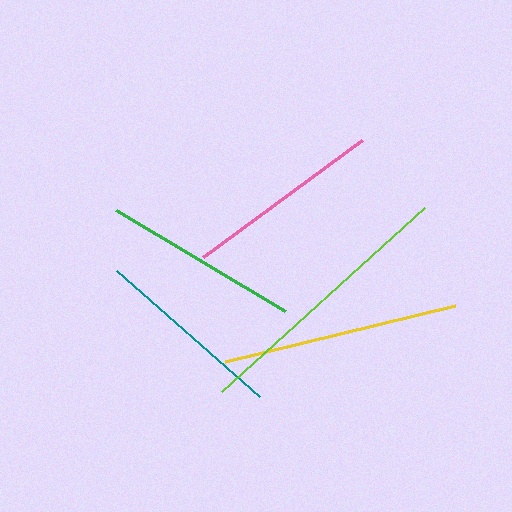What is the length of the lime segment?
The lime segment is approximately 274 pixels long.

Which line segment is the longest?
The lime line is the longest at approximately 274 pixels.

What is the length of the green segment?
The green segment is approximately 197 pixels long.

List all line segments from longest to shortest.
From longest to shortest: lime, yellow, pink, green, teal.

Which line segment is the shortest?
The teal line is the shortest at approximately 190 pixels.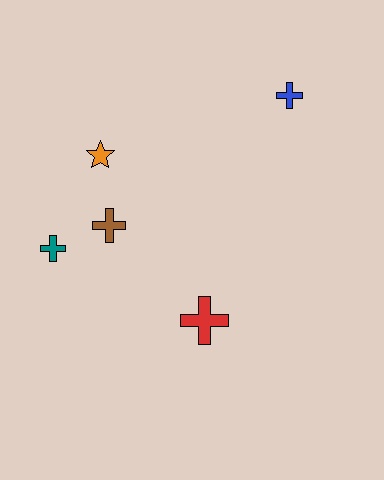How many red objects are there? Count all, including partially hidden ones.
There is 1 red object.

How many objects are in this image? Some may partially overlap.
There are 5 objects.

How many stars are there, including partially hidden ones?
There is 1 star.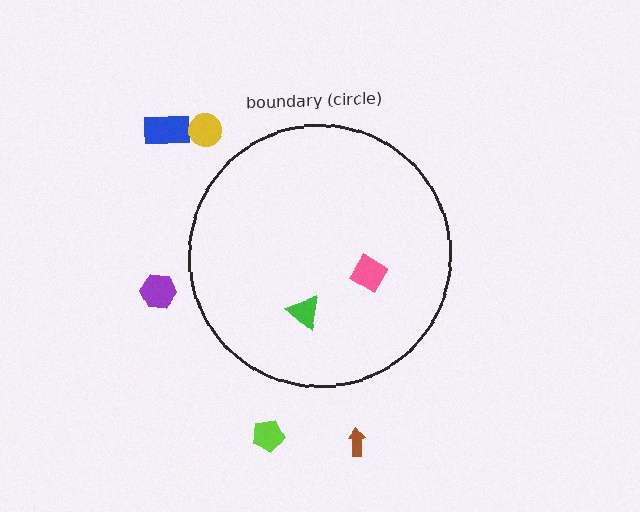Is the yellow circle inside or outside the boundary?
Outside.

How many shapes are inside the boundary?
2 inside, 5 outside.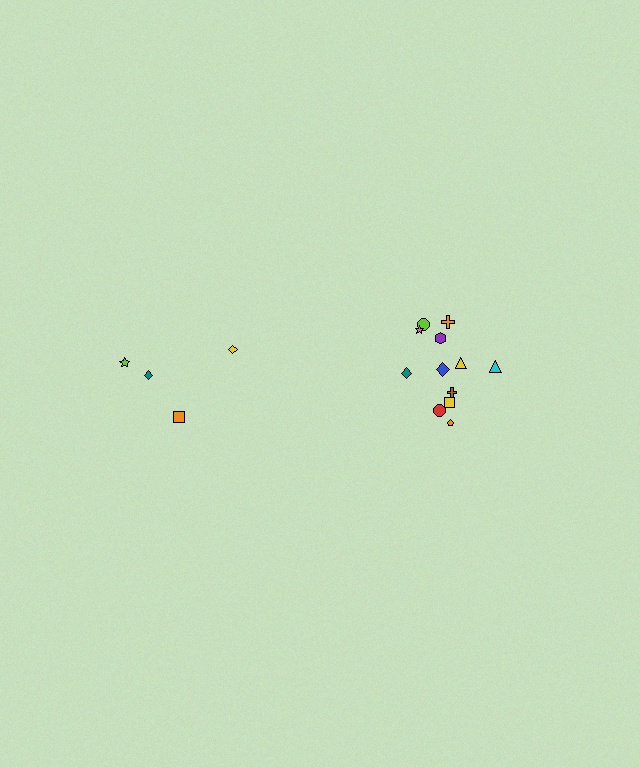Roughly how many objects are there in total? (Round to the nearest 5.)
Roughly 15 objects in total.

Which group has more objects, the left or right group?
The right group.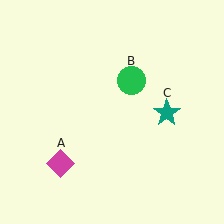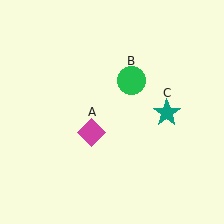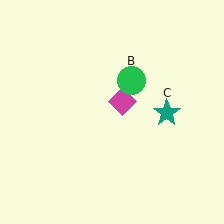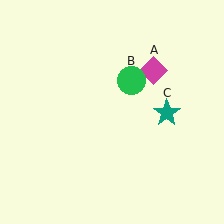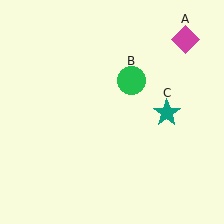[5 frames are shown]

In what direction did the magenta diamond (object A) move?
The magenta diamond (object A) moved up and to the right.